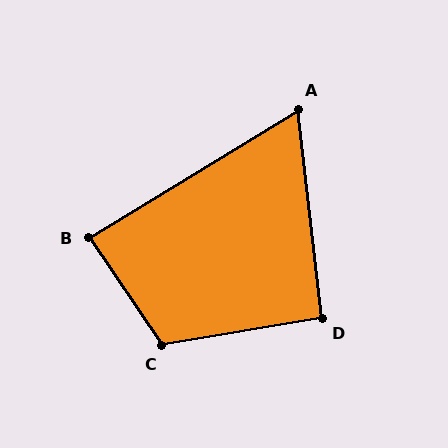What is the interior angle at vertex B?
Approximately 87 degrees (approximately right).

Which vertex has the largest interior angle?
C, at approximately 115 degrees.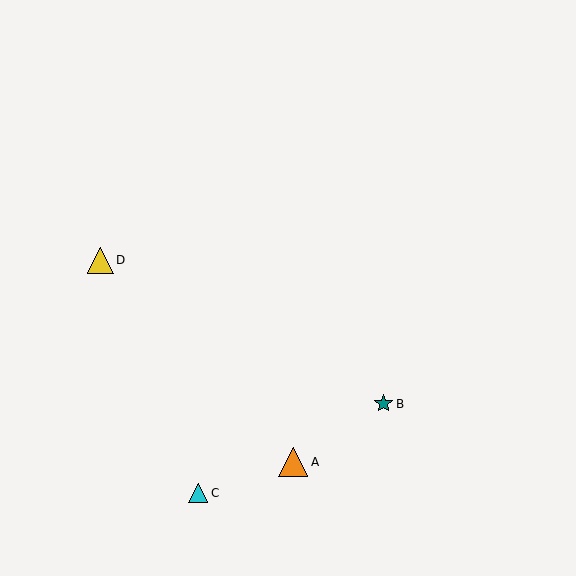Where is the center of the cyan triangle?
The center of the cyan triangle is at (198, 493).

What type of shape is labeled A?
Shape A is an orange triangle.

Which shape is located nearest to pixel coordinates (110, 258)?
The yellow triangle (labeled D) at (100, 260) is nearest to that location.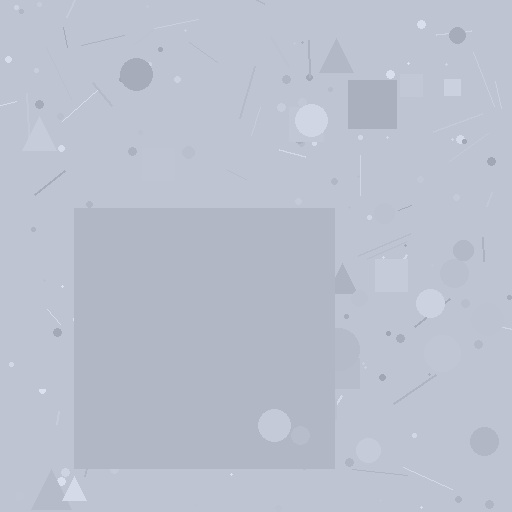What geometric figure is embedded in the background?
A square is embedded in the background.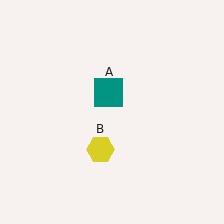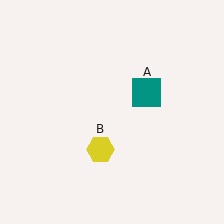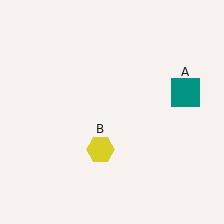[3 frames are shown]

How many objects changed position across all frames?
1 object changed position: teal square (object A).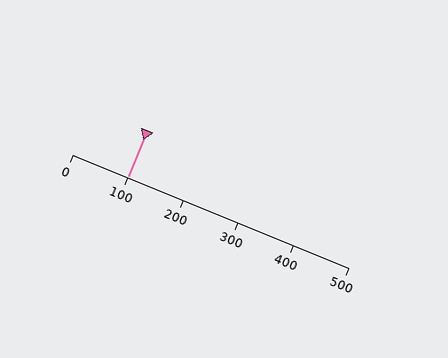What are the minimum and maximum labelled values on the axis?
The axis runs from 0 to 500.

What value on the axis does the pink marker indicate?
The marker indicates approximately 100.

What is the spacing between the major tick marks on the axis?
The major ticks are spaced 100 apart.